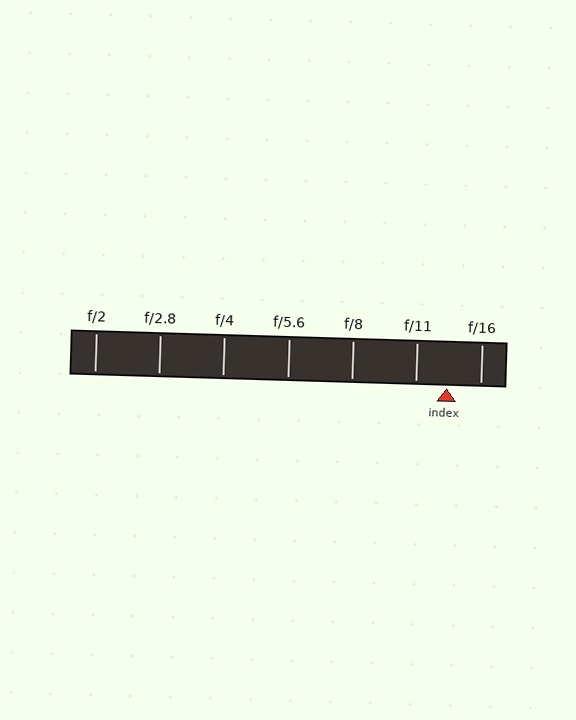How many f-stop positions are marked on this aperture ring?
There are 7 f-stop positions marked.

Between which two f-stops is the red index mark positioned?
The index mark is between f/11 and f/16.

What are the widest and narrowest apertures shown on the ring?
The widest aperture shown is f/2 and the narrowest is f/16.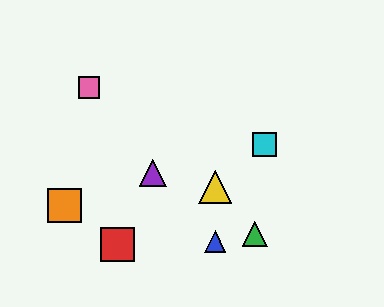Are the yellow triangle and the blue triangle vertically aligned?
Yes, both are at x≈215.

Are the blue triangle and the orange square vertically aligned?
No, the blue triangle is at x≈215 and the orange square is at x≈64.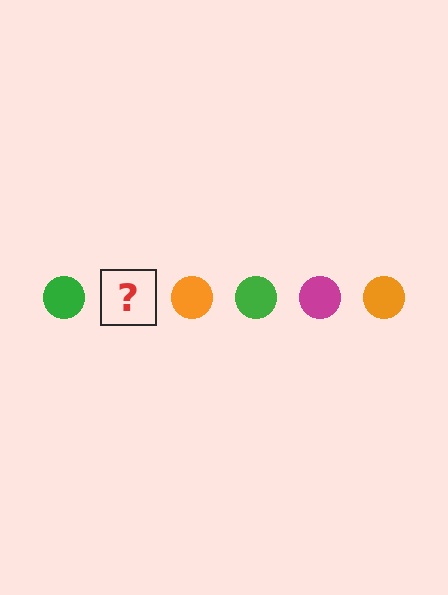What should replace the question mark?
The question mark should be replaced with a magenta circle.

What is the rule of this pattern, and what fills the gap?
The rule is that the pattern cycles through green, magenta, orange circles. The gap should be filled with a magenta circle.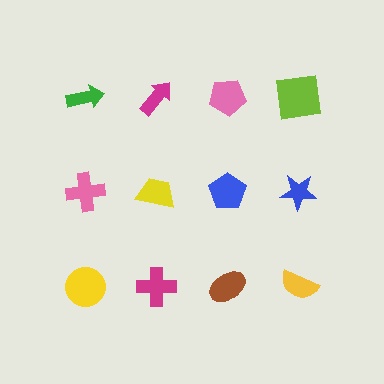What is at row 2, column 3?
A blue pentagon.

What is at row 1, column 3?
A pink pentagon.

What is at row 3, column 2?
A magenta cross.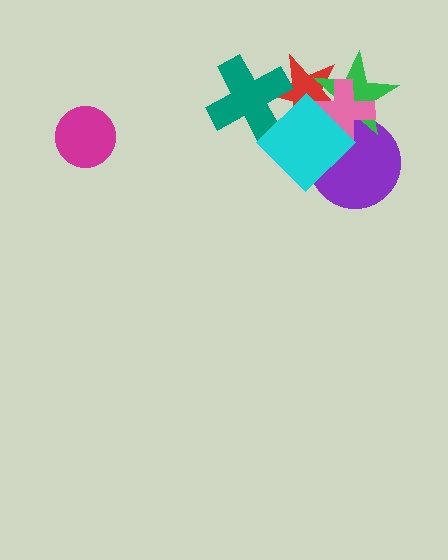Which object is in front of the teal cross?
The cyan diamond is in front of the teal cross.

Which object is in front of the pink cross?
The cyan diamond is in front of the pink cross.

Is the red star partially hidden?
Yes, it is partially covered by another shape.